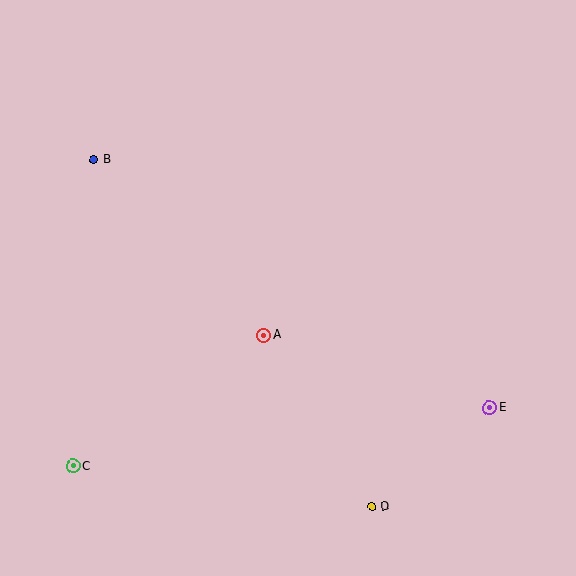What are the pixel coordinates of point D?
Point D is at (372, 507).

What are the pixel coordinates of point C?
Point C is at (73, 466).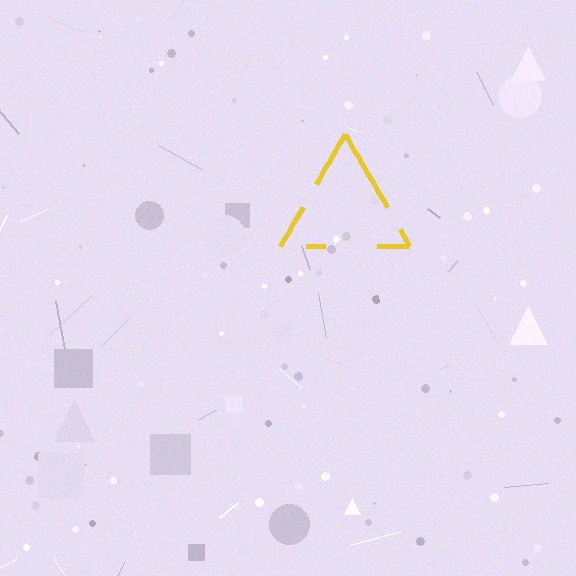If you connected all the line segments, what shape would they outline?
They would outline a triangle.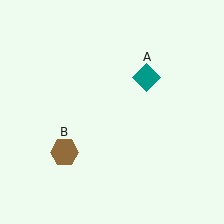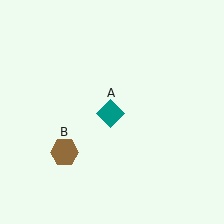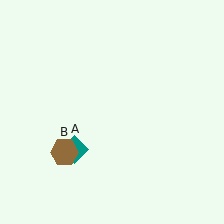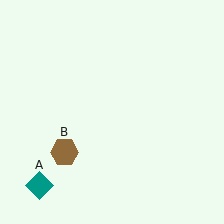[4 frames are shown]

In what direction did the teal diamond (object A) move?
The teal diamond (object A) moved down and to the left.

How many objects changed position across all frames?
1 object changed position: teal diamond (object A).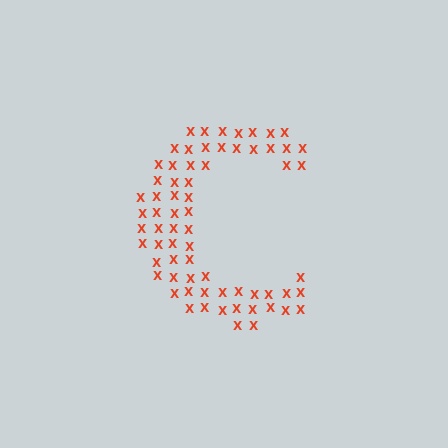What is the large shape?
The large shape is the letter C.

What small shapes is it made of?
It is made of small letter X's.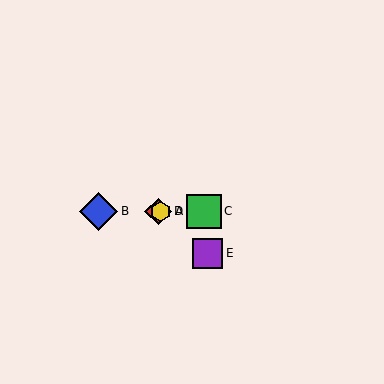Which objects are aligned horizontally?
Objects A, B, C, D are aligned horizontally.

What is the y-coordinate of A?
Object A is at y≈211.